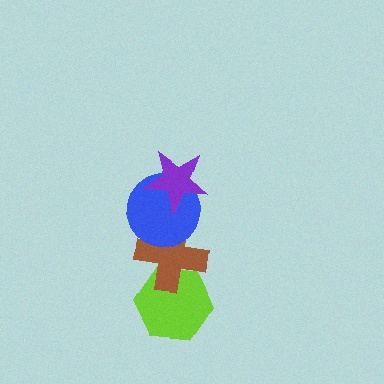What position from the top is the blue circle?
The blue circle is 2nd from the top.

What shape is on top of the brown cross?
The blue circle is on top of the brown cross.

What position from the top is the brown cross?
The brown cross is 3rd from the top.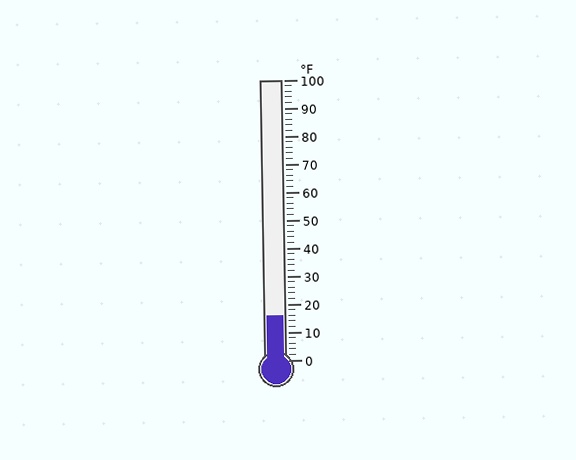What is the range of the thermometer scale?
The thermometer scale ranges from 0°F to 100°F.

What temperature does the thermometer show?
The thermometer shows approximately 16°F.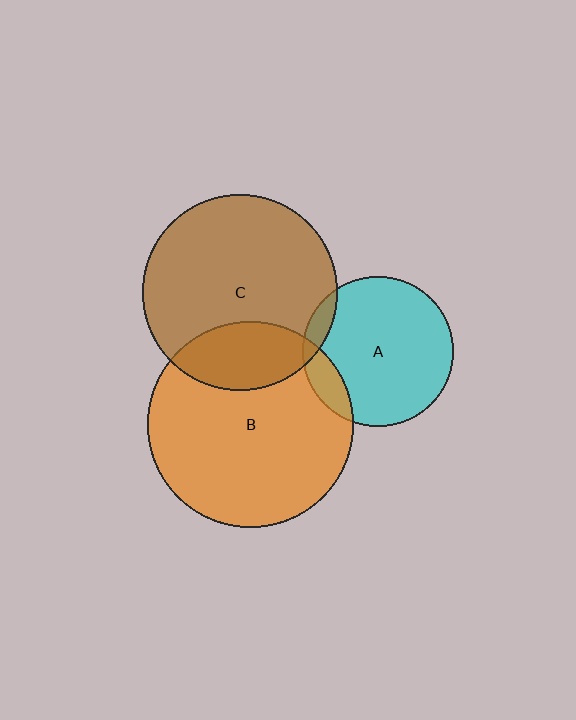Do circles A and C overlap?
Yes.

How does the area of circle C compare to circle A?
Approximately 1.7 times.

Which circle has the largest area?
Circle B (orange).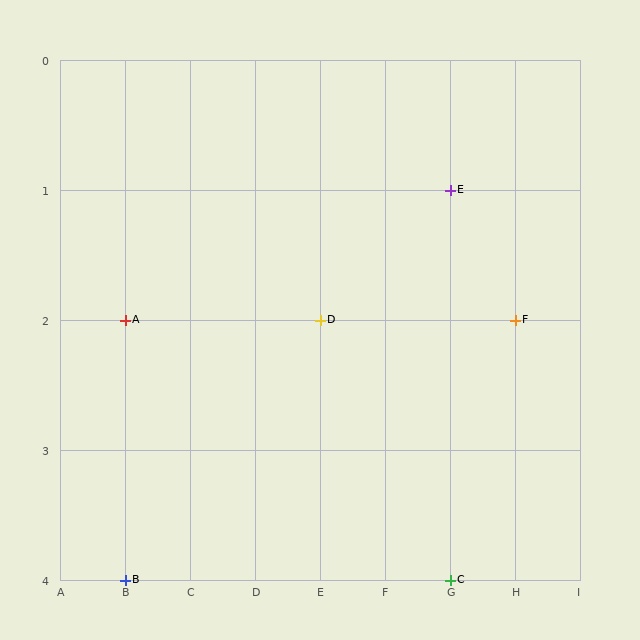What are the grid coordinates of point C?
Point C is at grid coordinates (G, 4).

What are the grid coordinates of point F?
Point F is at grid coordinates (H, 2).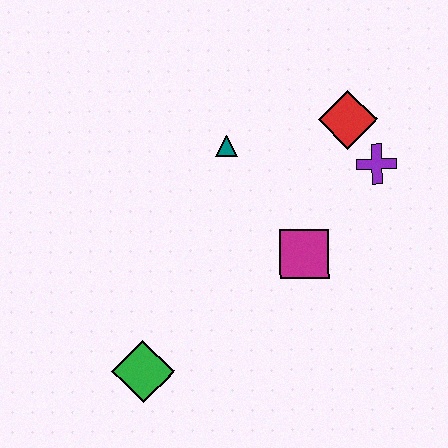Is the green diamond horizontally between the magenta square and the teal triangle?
No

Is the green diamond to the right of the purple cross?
No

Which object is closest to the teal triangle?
The red diamond is closest to the teal triangle.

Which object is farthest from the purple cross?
The green diamond is farthest from the purple cross.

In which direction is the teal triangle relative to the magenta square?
The teal triangle is above the magenta square.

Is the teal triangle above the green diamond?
Yes